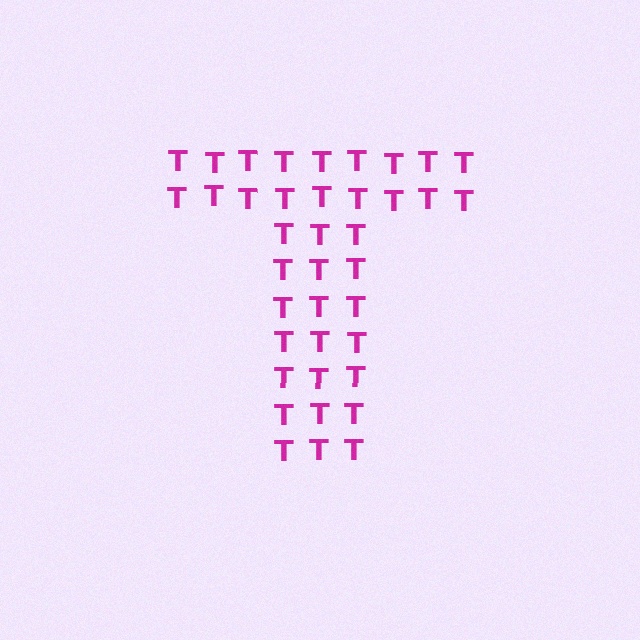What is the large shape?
The large shape is the letter T.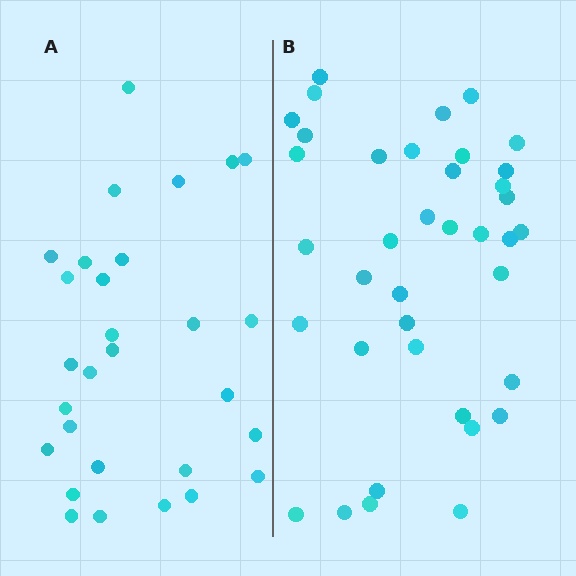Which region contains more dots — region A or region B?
Region B (the right region) has more dots.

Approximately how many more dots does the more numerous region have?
Region B has roughly 8 or so more dots than region A.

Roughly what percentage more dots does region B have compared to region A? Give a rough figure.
About 30% more.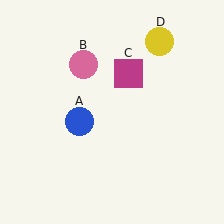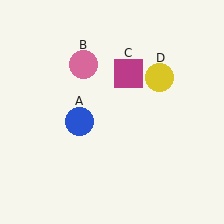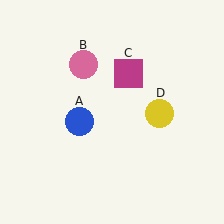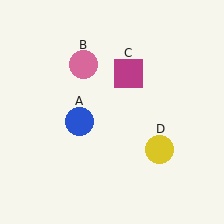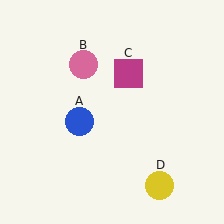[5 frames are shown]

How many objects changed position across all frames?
1 object changed position: yellow circle (object D).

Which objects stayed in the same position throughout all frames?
Blue circle (object A) and pink circle (object B) and magenta square (object C) remained stationary.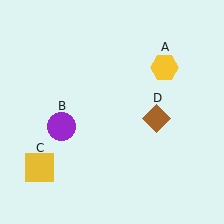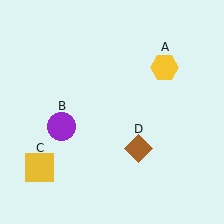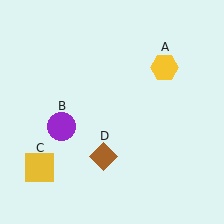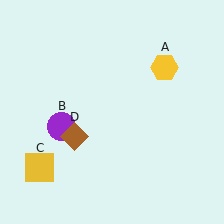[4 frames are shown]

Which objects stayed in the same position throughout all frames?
Yellow hexagon (object A) and purple circle (object B) and yellow square (object C) remained stationary.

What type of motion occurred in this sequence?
The brown diamond (object D) rotated clockwise around the center of the scene.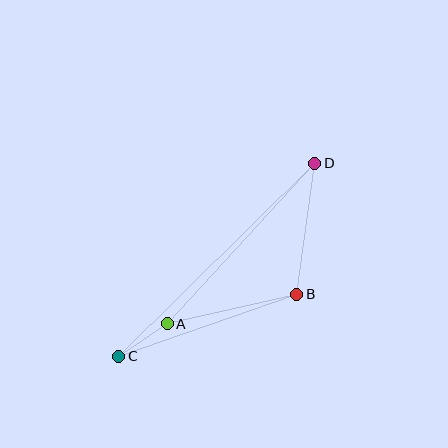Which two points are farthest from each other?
Points C and D are farthest from each other.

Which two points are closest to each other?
Points A and C are closest to each other.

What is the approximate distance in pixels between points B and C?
The distance between B and C is approximately 189 pixels.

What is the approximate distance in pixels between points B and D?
The distance between B and D is approximately 132 pixels.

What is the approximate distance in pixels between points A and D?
The distance between A and D is approximately 218 pixels.